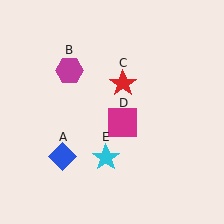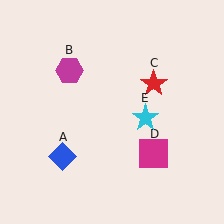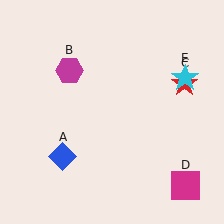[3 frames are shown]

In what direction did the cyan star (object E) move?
The cyan star (object E) moved up and to the right.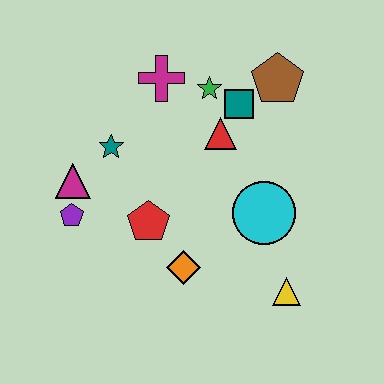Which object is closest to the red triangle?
The teal square is closest to the red triangle.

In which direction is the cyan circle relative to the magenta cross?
The cyan circle is below the magenta cross.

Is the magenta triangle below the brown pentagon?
Yes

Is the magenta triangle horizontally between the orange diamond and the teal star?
No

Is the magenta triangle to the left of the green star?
Yes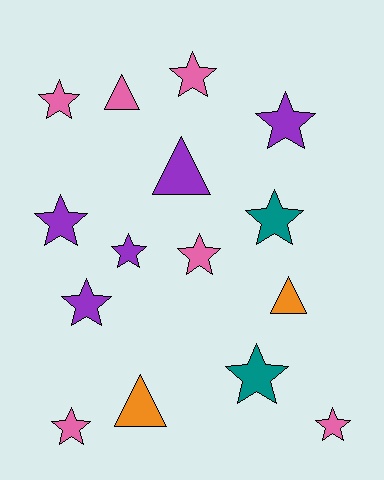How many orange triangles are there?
There are 2 orange triangles.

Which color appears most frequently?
Pink, with 6 objects.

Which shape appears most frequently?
Star, with 11 objects.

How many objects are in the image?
There are 15 objects.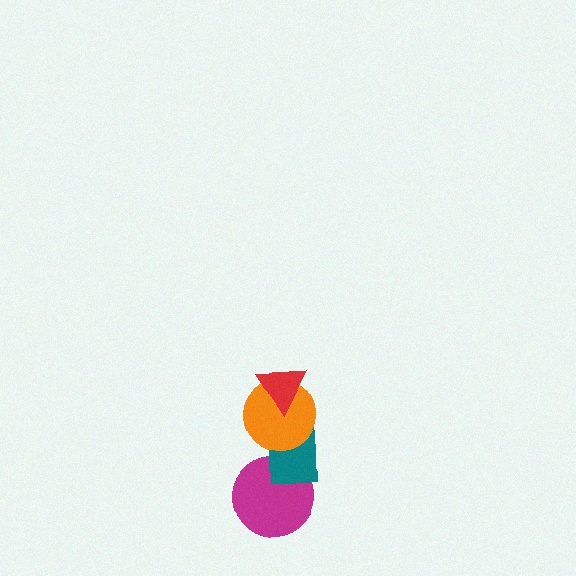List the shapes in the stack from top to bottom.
From top to bottom: the red triangle, the orange circle, the teal rectangle, the magenta circle.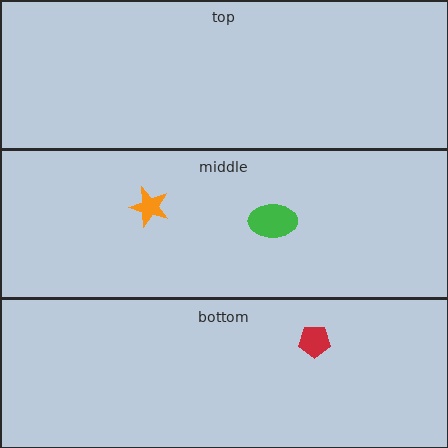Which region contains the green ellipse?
The middle region.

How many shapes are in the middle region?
2.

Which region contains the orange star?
The middle region.